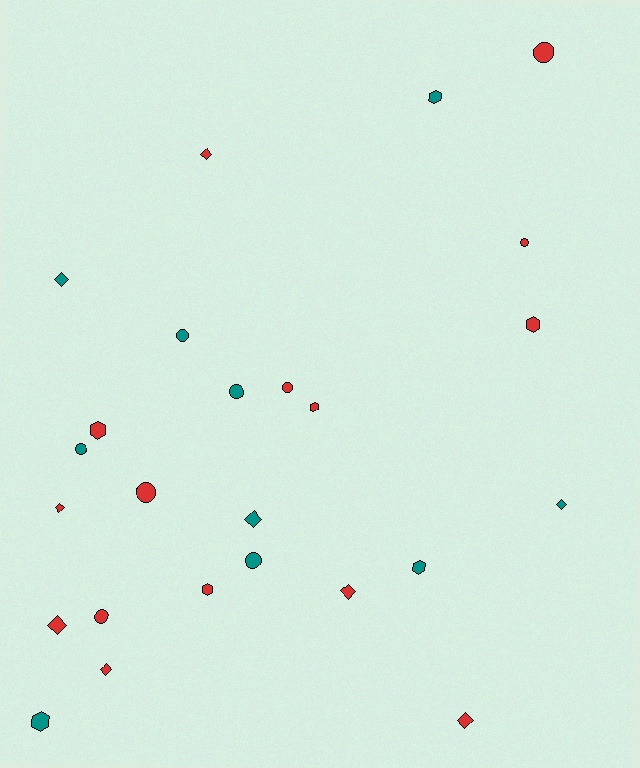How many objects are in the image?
There are 25 objects.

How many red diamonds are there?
There are 6 red diamonds.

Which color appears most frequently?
Red, with 15 objects.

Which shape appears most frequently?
Diamond, with 9 objects.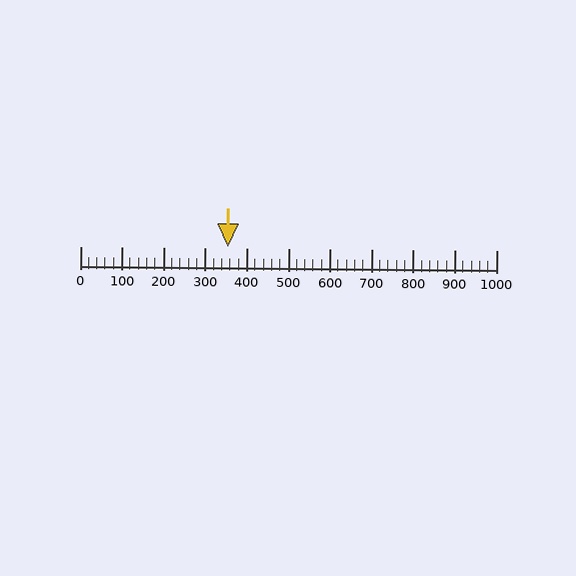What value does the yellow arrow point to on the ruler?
The yellow arrow points to approximately 354.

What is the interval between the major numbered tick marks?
The major tick marks are spaced 100 units apart.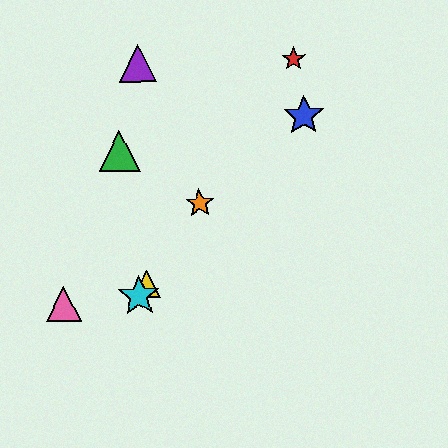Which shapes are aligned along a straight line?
The red star, the yellow triangle, the orange star, the cyan star are aligned along a straight line.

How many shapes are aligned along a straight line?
4 shapes (the red star, the yellow triangle, the orange star, the cyan star) are aligned along a straight line.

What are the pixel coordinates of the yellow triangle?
The yellow triangle is at (146, 284).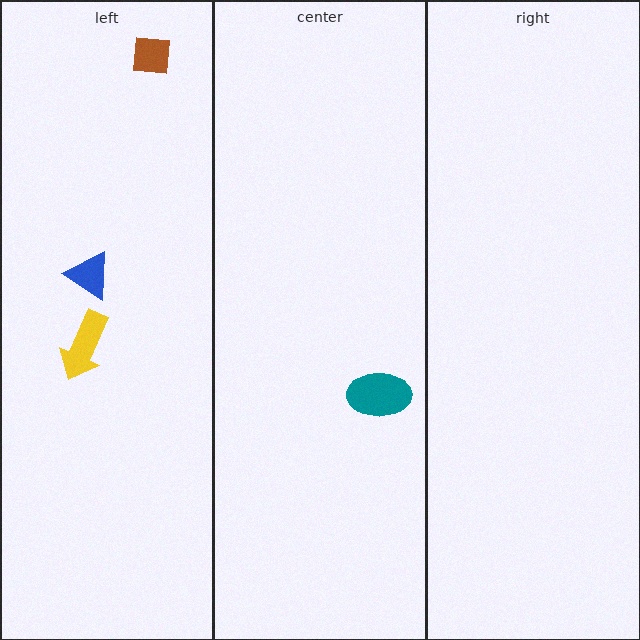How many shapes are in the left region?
3.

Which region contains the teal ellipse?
The center region.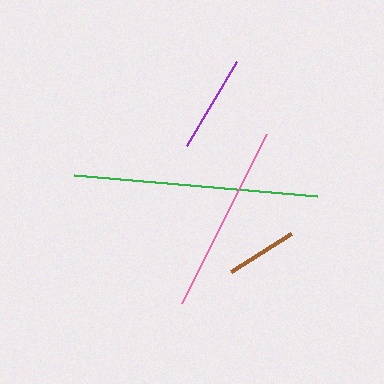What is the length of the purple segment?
The purple segment is approximately 97 pixels long.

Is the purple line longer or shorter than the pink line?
The pink line is longer than the purple line.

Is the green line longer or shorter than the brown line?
The green line is longer than the brown line.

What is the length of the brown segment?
The brown segment is approximately 72 pixels long.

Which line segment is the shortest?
The brown line is the shortest at approximately 72 pixels.